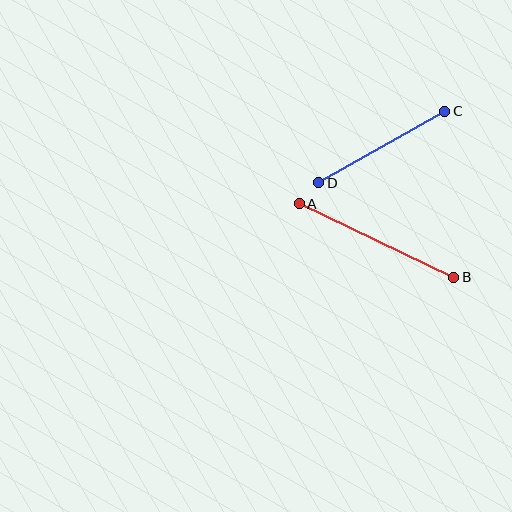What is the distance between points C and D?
The distance is approximately 145 pixels.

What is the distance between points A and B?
The distance is approximately 171 pixels.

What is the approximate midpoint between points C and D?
The midpoint is at approximately (382, 147) pixels.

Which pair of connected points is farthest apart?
Points A and B are farthest apart.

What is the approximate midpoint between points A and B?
The midpoint is at approximately (376, 241) pixels.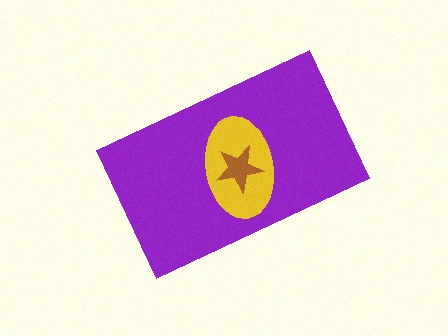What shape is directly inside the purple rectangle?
The yellow ellipse.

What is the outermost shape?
The purple rectangle.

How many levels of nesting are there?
3.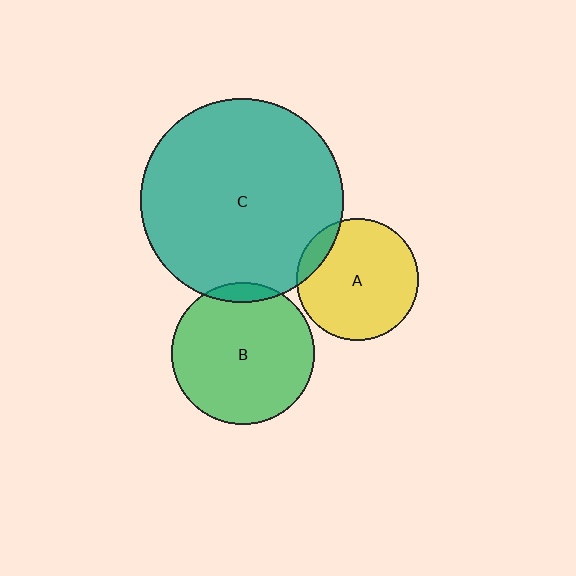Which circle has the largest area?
Circle C (teal).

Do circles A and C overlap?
Yes.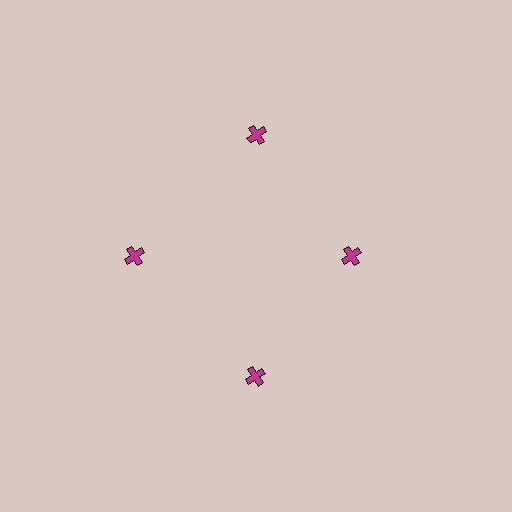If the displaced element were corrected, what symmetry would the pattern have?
It would have 4-fold rotational symmetry — the pattern would map onto itself every 90 degrees.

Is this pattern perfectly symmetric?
No. The 4 magenta crosses are arranged in a ring, but one element near the 3 o'clock position is pulled inward toward the center, breaking the 4-fold rotational symmetry.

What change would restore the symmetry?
The symmetry would be restored by moving it outward, back onto the ring so that all 4 crosses sit at equal angles and equal distance from the center.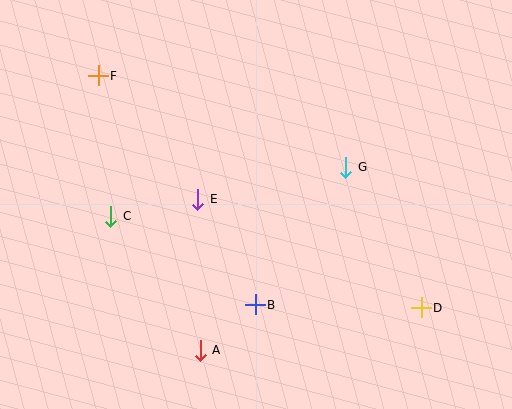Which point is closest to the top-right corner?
Point G is closest to the top-right corner.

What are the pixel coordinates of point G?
Point G is at (346, 167).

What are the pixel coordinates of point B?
Point B is at (255, 305).